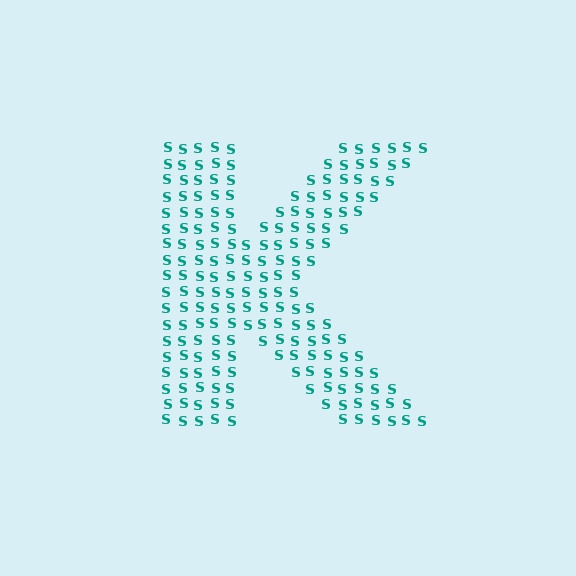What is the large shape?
The large shape is the letter K.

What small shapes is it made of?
It is made of small letter S's.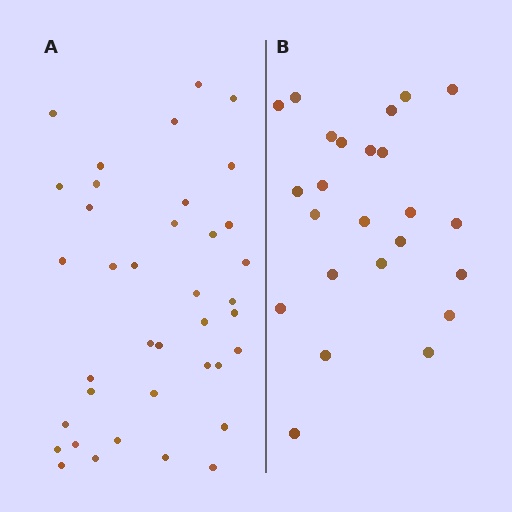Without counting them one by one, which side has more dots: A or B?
Region A (the left region) has more dots.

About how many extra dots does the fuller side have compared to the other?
Region A has approximately 15 more dots than region B.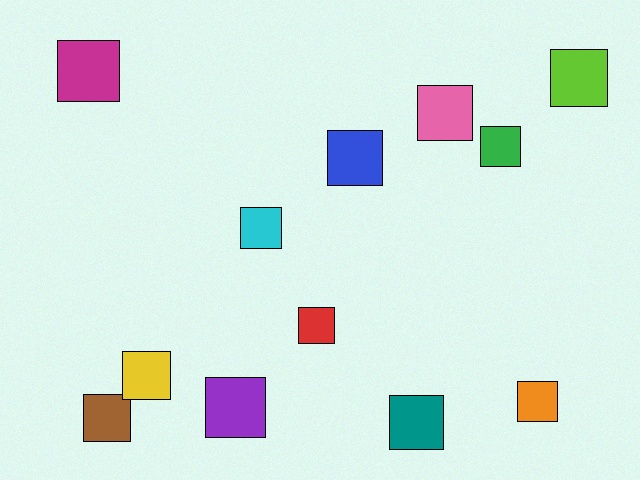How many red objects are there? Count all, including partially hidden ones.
There is 1 red object.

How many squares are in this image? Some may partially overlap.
There are 12 squares.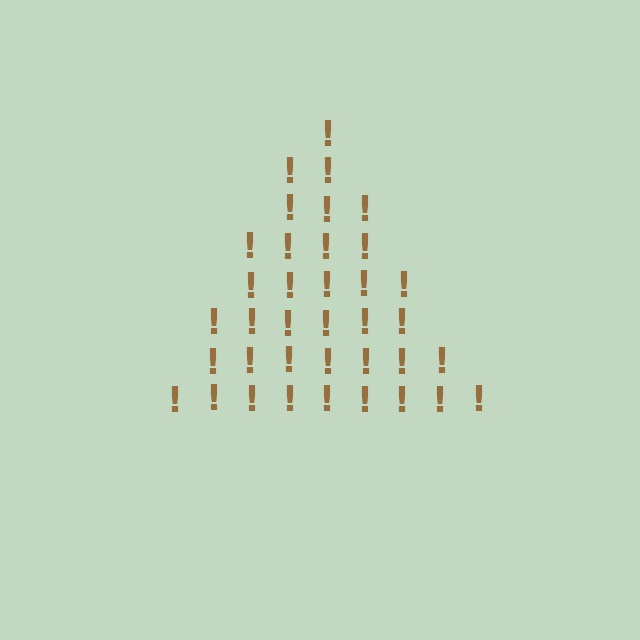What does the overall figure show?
The overall figure shows a triangle.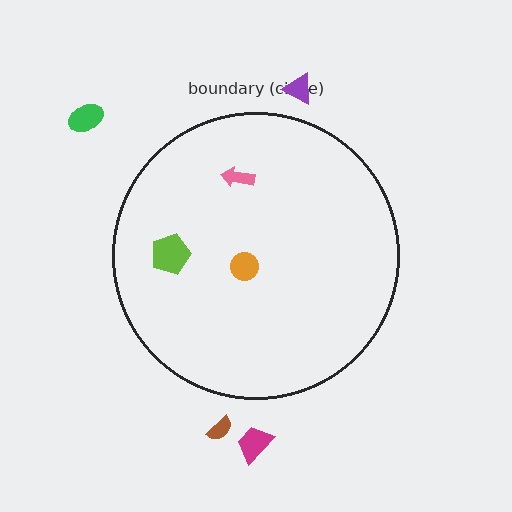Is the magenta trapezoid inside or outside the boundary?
Outside.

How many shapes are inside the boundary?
3 inside, 4 outside.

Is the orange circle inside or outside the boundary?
Inside.